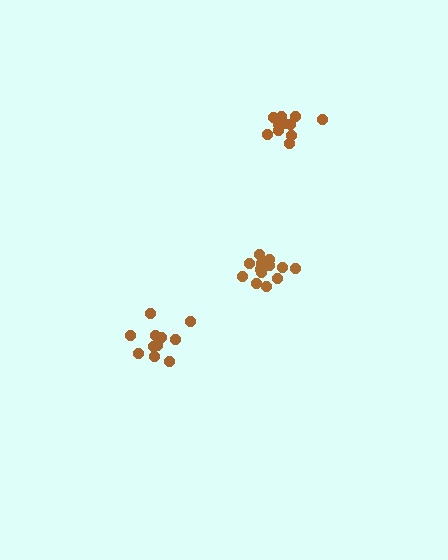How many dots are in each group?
Group 1: 11 dots, Group 2: 11 dots, Group 3: 13 dots (35 total).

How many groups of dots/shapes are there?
There are 3 groups.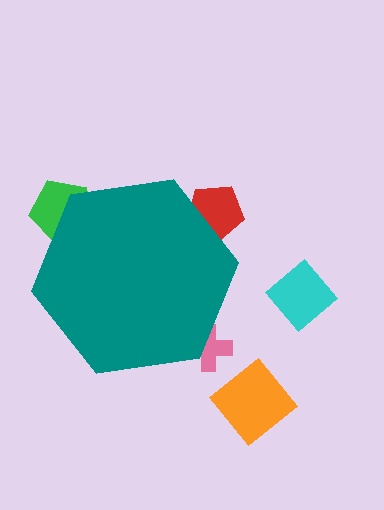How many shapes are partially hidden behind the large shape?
3 shapes are partially hidden.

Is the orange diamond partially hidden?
No, the orange diamond is fully visible.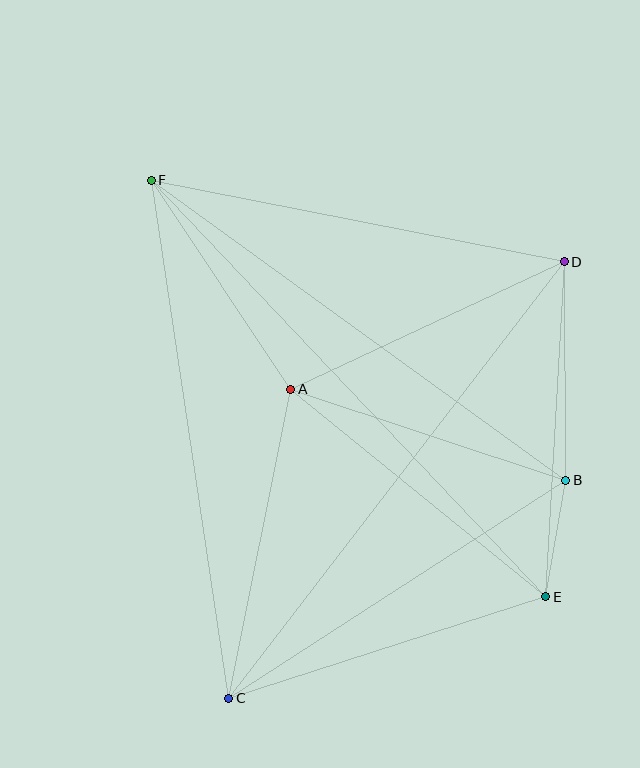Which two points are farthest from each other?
Points E and F are farthest from each other.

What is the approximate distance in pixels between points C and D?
The distance between C and D is approximately 551 pixels.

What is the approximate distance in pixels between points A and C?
The distance between A and C is approximately 315 pixels.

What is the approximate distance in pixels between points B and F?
The distance between B and F is approximately 512 pixels.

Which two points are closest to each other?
Points B and E are closest to each other.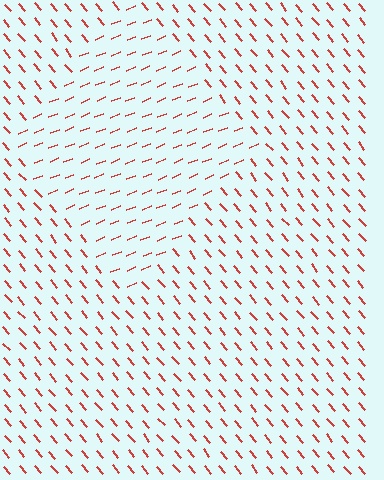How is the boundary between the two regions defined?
The boundary is defined purely by a change in line orientation (approximately 72 degrees difference). All lines are the same color and thickness.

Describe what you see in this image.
The image is filled with small red line segments. A diamond region in the image has lines oriented differently from the surrounding lines, creating a visible texture boundary.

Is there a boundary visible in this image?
Yes, there is a texture boundary formed by a change in line orientation.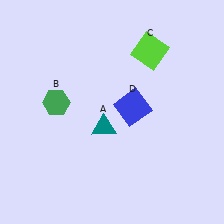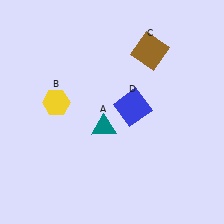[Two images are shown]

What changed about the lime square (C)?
In Image 1, C is lime. In Image 2, it changed to brown.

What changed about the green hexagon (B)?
In Image 1, B is green. In Image 2, it changed to yellow.